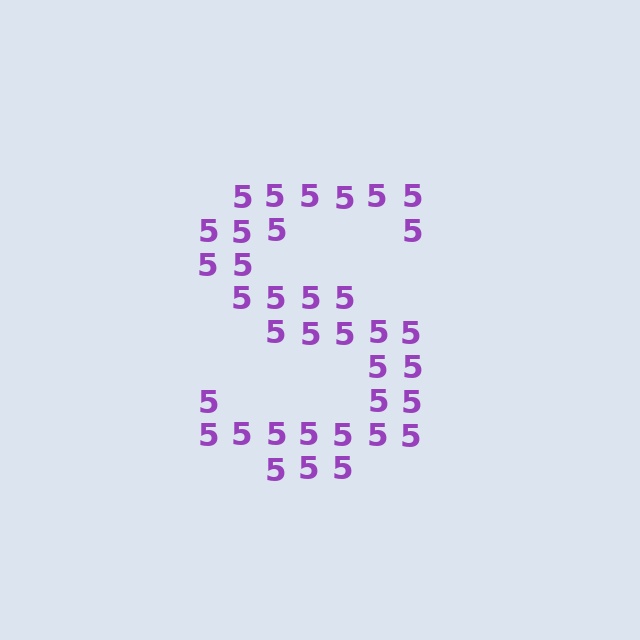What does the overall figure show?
The overall figure shows the letter S.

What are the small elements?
The small elements are digit 5's.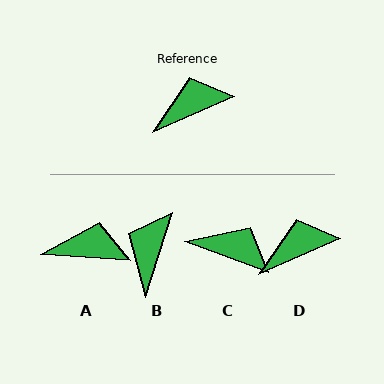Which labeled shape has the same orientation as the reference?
D.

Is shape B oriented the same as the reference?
No, it is off by about 49 degrees.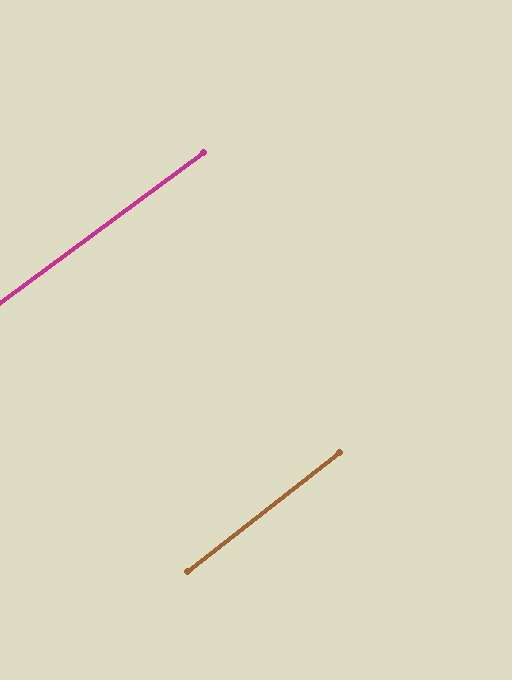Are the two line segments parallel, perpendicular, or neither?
Parallel — their directions differ by only 1.8°.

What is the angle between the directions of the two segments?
Approximately 2 degrees.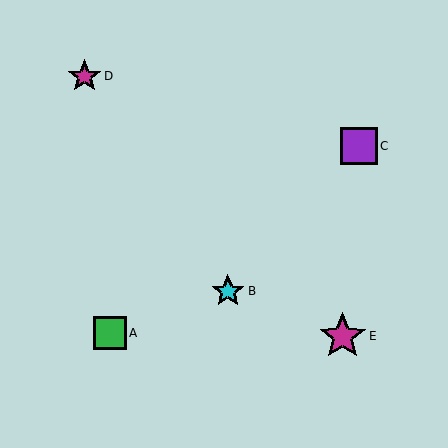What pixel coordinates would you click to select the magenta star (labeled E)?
Click at (343, 337) to select the magenta star E.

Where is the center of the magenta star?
The center of the magenta star is at (343, 337).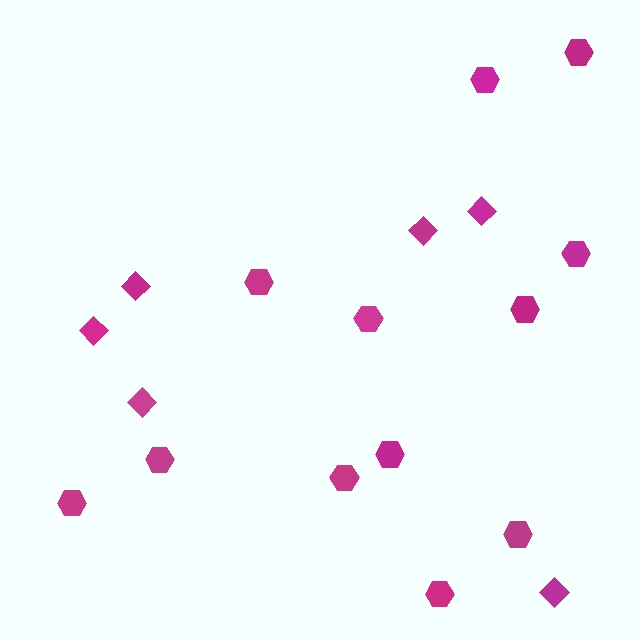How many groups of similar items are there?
There are 2 groups: one group of diamonds (6) and one group of hexagons (12).